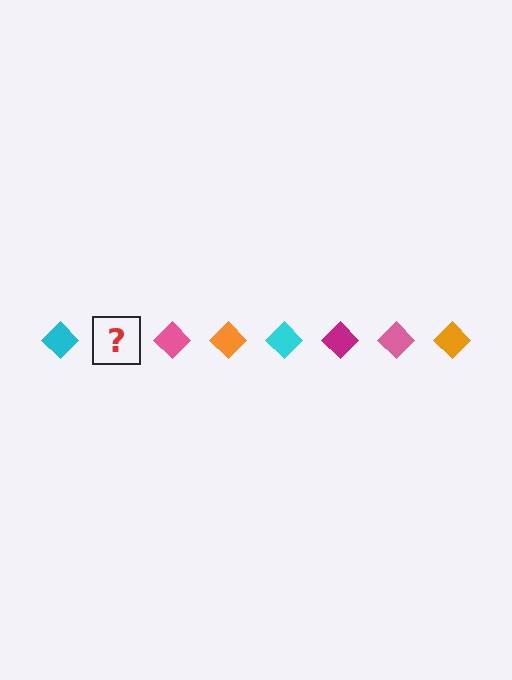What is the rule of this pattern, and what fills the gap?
The rule is that the pattern cycles through cyan, magenta, pink, orange diamonds. The gap should be filled with a magenta diamond.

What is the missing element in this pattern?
The missing element is a magenta diamond.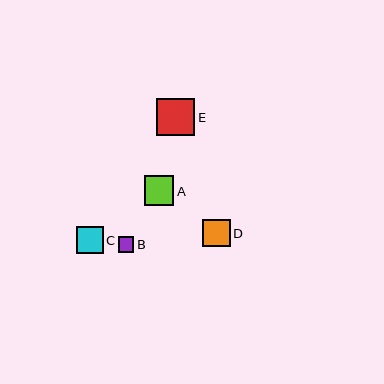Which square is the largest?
Square E is the largest with a size of approximately 38 pixels.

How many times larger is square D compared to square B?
Square D is approximately 1.8 times the size of square B.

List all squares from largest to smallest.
From largest to smallest: E, A, D, C, B.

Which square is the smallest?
Square B is the smallest with a size of approximately 16 pixels.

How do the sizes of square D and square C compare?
Square D and square C are approximately the same size.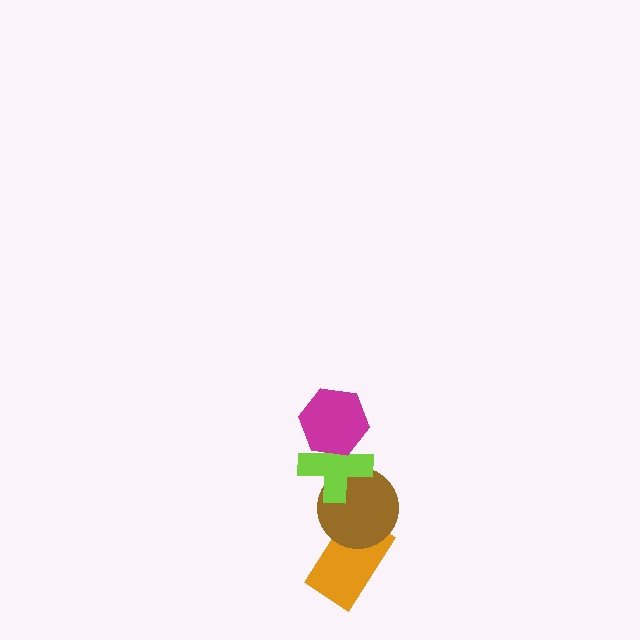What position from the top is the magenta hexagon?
The magenta hexagon is 1st from the top.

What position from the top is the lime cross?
The lime cross is 2nd from the top.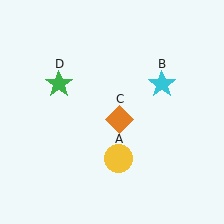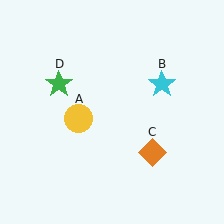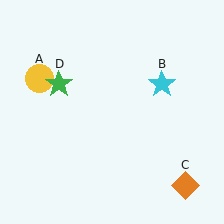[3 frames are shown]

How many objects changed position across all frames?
2 objects changed position: yellow circle (object A), orange diamond (object C).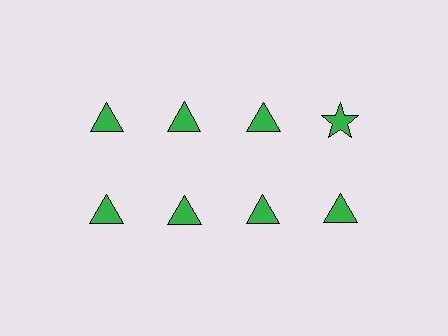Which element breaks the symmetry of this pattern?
The green star in the top row, second from right column breaks the symmetry. All other shapes are green triangles.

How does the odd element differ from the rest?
It has a different shape: star instead of triangle.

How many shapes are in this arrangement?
There are 8 shapes arranged in a grid pattern.